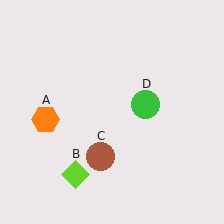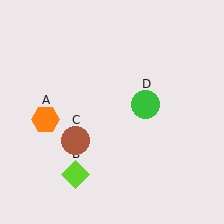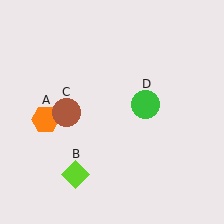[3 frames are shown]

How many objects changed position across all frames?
1 object changed position: brown circle (object C).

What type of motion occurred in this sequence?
The brown circle (object C) rotated clockwise around the center of the scene.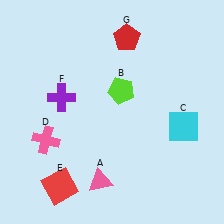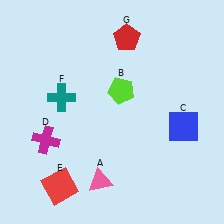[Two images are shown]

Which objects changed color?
C changed from cyan to blue. D changed from pink to magenta. F changed from purple to teal.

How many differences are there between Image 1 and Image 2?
There are 3 differences between the two images.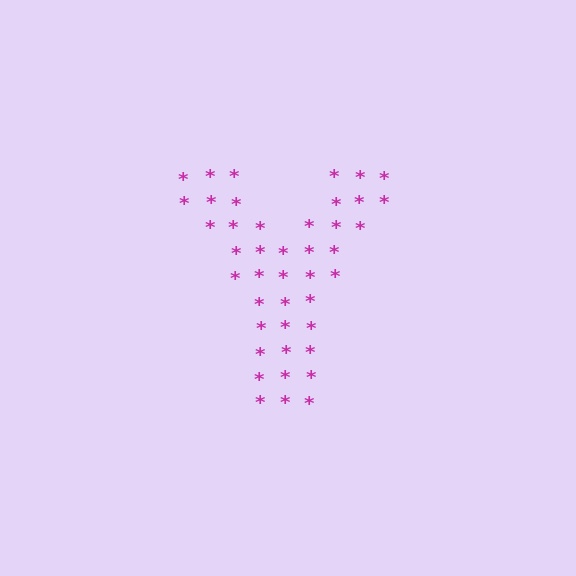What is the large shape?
The large shape is the letter Y.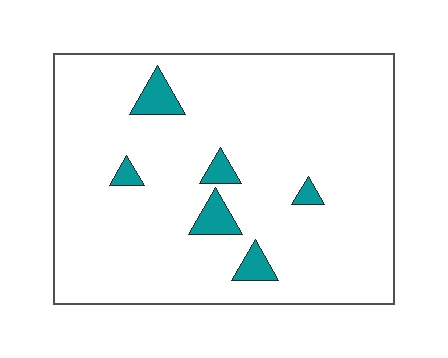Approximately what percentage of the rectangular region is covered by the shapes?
Approximately 5%.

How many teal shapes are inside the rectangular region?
6.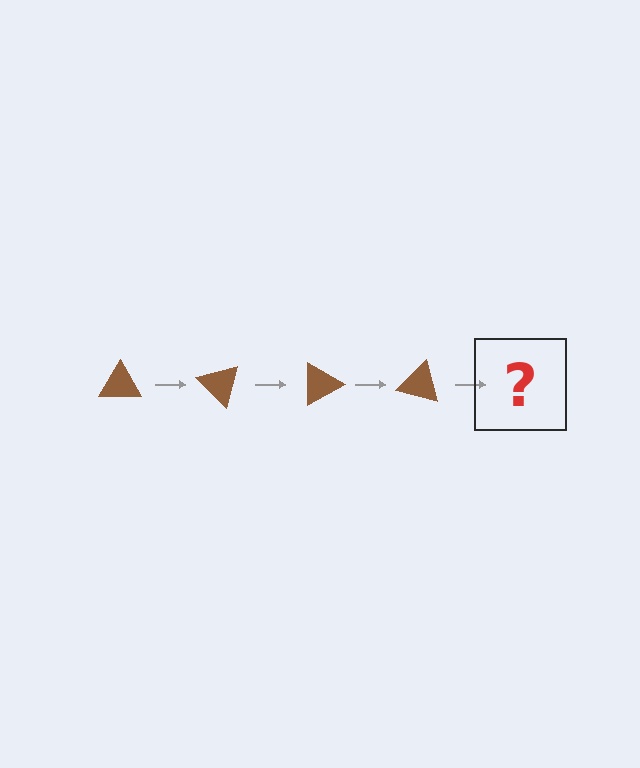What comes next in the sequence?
The next element should be a brown triangle rotated 180 degrees.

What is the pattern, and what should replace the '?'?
The pattern is that the triangle rotates 45 degrees each step. The '?' should be a brown triangle rotated 180 degrees.